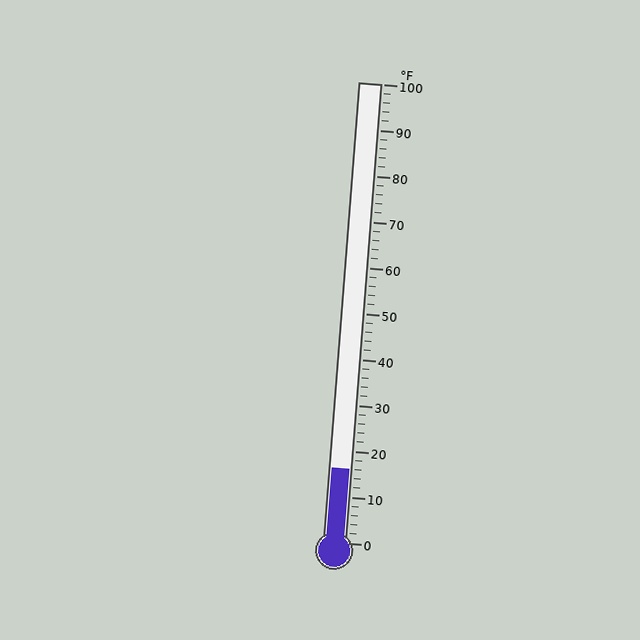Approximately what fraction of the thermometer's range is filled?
The thermometer is filled to approximately 15% of its range.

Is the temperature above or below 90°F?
The temperature is below 90°F.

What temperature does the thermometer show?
The thermometer shows approximately 16°F.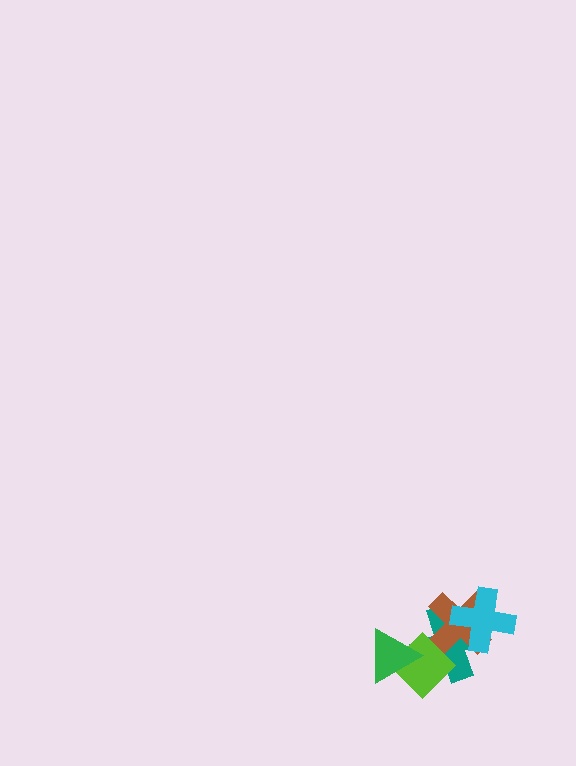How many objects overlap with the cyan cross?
2 objects overlap with the cyan cross.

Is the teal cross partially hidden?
Yes, it is partially covered by another shape.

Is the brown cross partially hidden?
Yes, it is partially covered by another shape.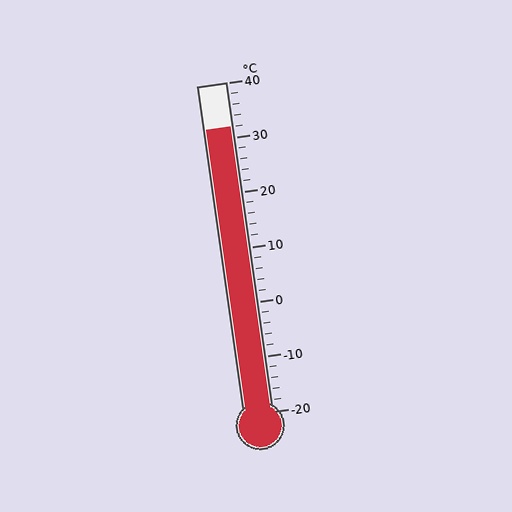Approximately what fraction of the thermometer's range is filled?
The thermometer is filled to approximately 85% of its range.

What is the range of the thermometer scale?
The thermometer scale ranges from -20°C to 40°C.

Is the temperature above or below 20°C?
The temperature is above 20°C.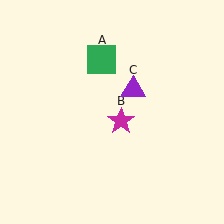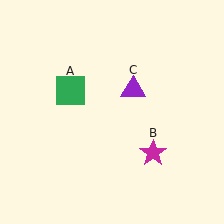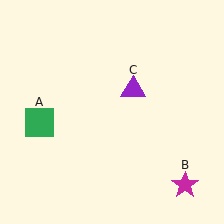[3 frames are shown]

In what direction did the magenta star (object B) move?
The magenta star (object B) moved down and to the right.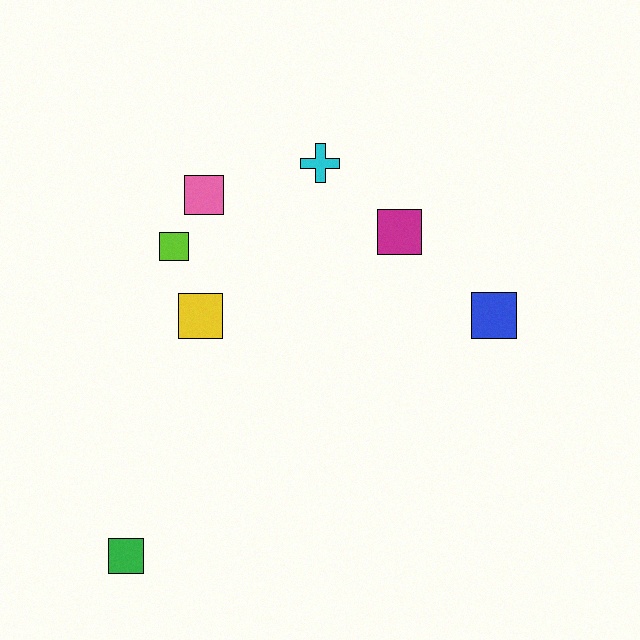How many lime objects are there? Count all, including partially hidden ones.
There is 1 lime object.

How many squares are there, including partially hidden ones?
There are 6 squares.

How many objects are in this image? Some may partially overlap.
There are 7 objects.